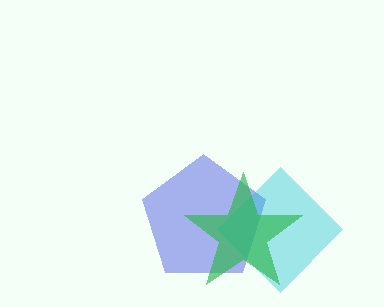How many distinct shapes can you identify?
There are 3 distinct shapes: a blue pentagon, a cyan diamond, a green star.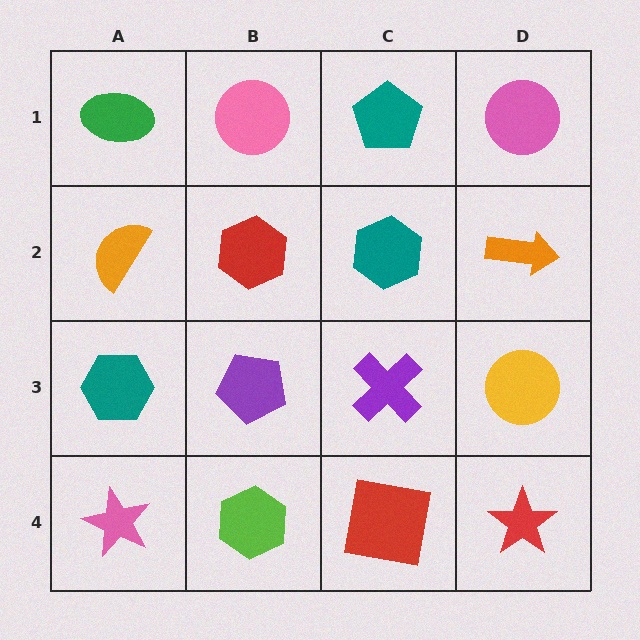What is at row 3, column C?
A purple cross.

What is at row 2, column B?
A red hexagon.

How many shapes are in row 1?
4 shapes.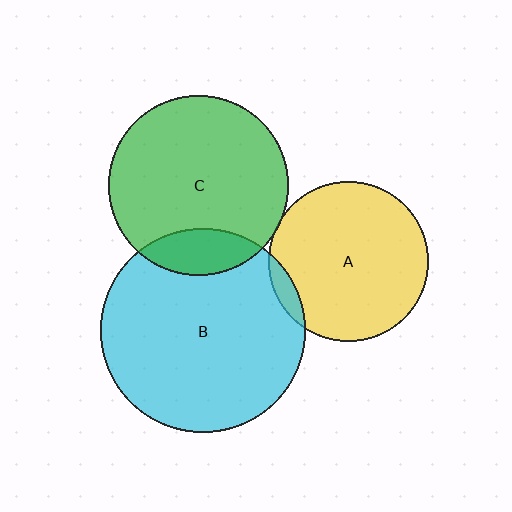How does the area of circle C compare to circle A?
Approximately 1.3 times.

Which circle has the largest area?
Circle B (cyan).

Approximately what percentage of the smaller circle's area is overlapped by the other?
Approximately 15%.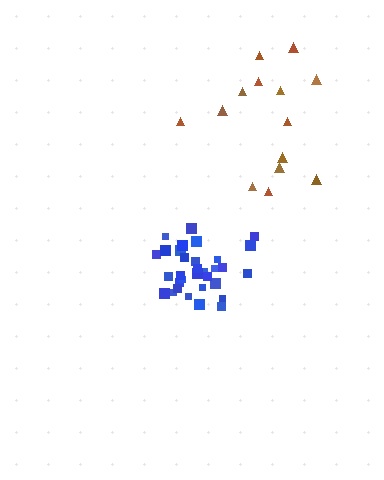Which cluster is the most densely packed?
Blue.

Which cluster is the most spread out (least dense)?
Brown.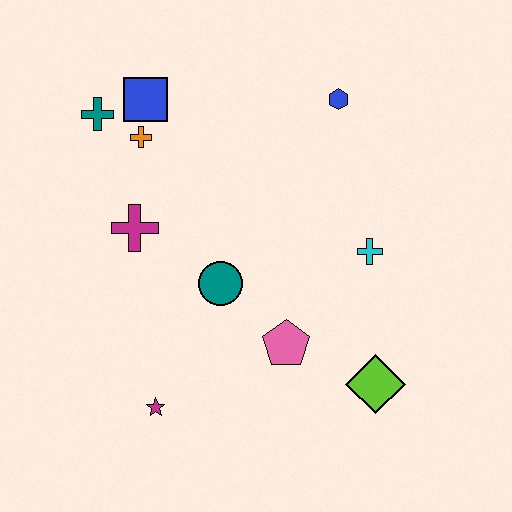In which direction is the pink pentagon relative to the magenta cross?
The pink pentagon is to the right of the magenta cross.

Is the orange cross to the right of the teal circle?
No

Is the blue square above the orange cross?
Yes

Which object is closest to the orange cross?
The blue square is closest to the orange cross.